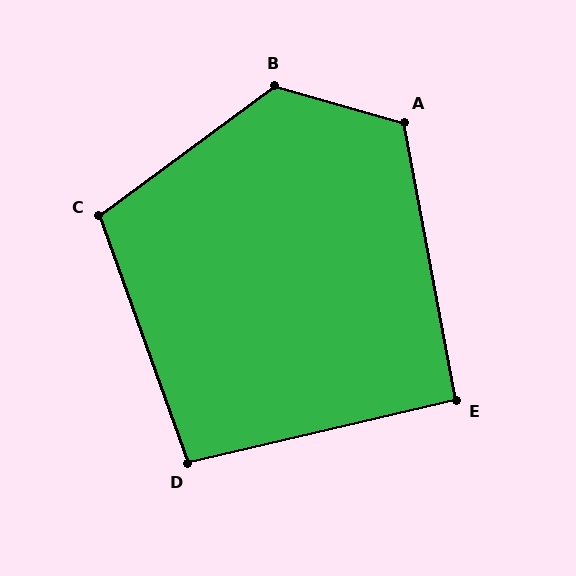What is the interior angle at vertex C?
Approximately 107 degrees (obtuse).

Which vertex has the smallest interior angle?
E, at approximately 93 degrees.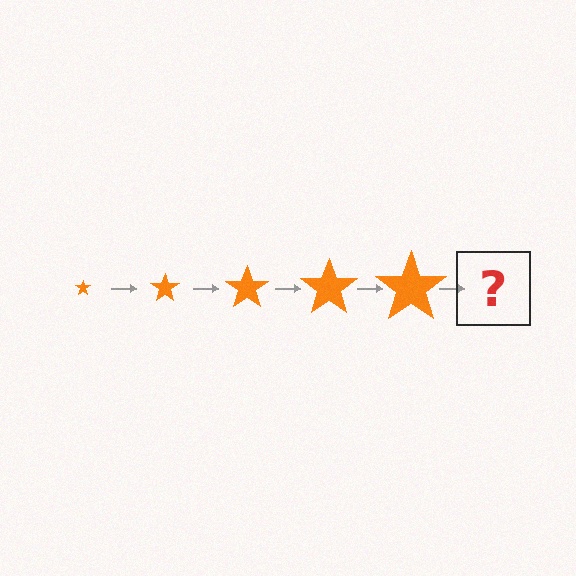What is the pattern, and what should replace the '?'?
The pattern is that the star gets progressively larger each step. The '?' should be an orange star, larger than the previous one.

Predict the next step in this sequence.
The next step is an orange star, larger than the previous one.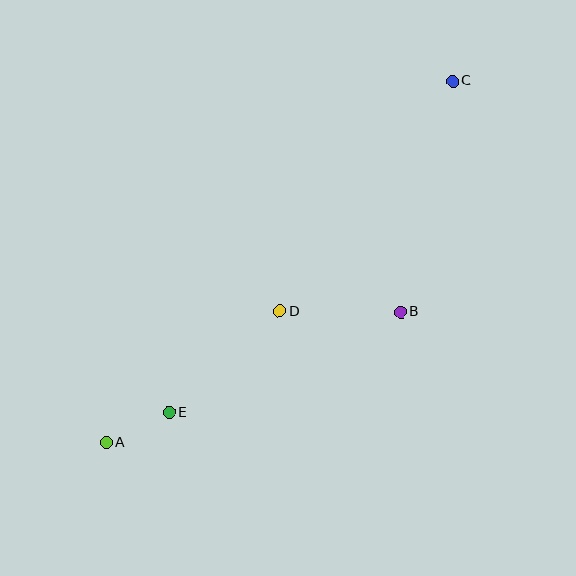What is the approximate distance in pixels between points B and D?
The distance between B and D is approximately 121 pixels.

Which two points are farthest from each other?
Points A and C are farthest from each other.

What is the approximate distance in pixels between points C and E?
The distance between C and E is approximately 436 pixels.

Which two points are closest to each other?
Points A and E are closest to each other.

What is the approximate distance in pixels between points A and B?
The distance between A and B is approximately 322 pixels.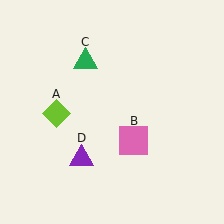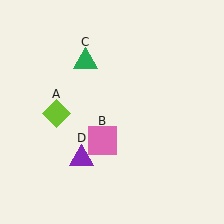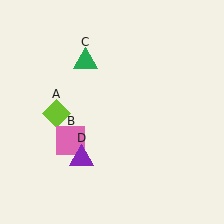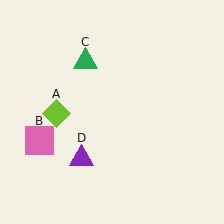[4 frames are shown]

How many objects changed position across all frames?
1 object changed position: pink square (object B).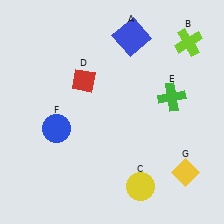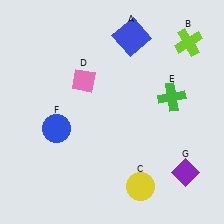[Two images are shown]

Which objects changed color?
D changed from red to pink. G changed from yellow to purple.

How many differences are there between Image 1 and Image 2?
There are 2 differences between the two images.